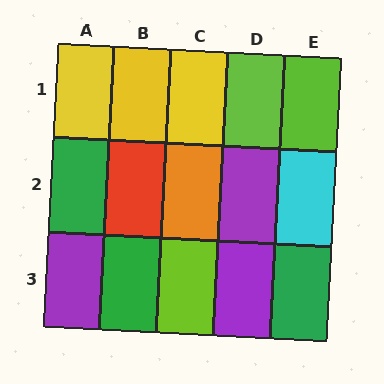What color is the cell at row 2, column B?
Red.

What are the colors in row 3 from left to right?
Purple, green, lime, purple, green.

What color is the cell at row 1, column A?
Yellow.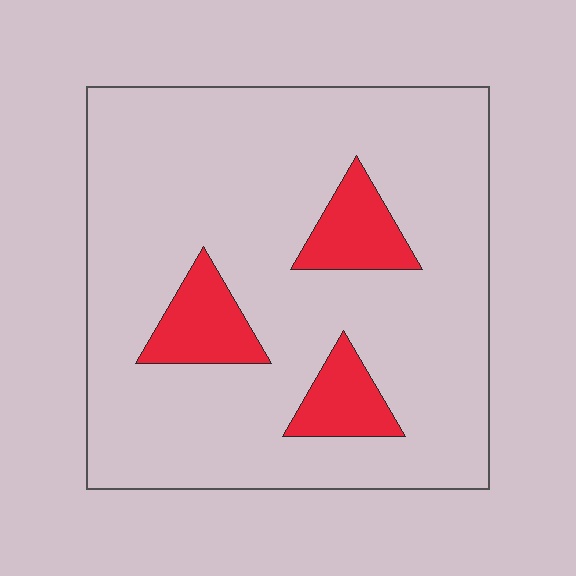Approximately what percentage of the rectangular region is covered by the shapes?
Approximately 15%.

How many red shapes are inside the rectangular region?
3.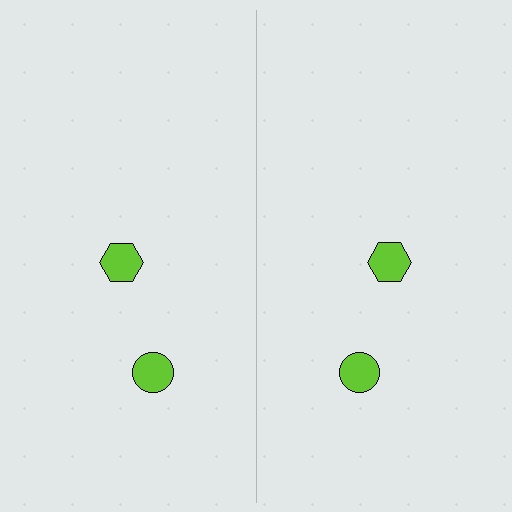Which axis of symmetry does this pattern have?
The pattern has a vertical axis of symmetry running through the center of the image.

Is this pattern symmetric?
Yes, this pattern has bilateral (reflection) symmetry.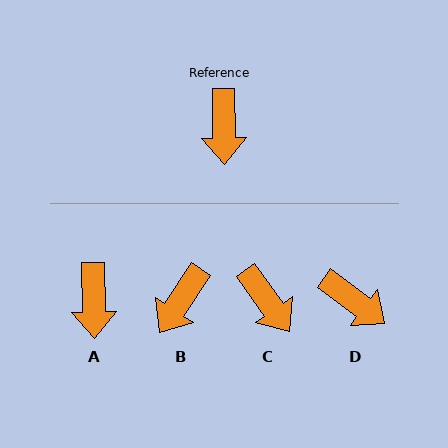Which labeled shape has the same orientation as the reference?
A.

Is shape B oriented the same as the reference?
No, it is off by about 34 degrees.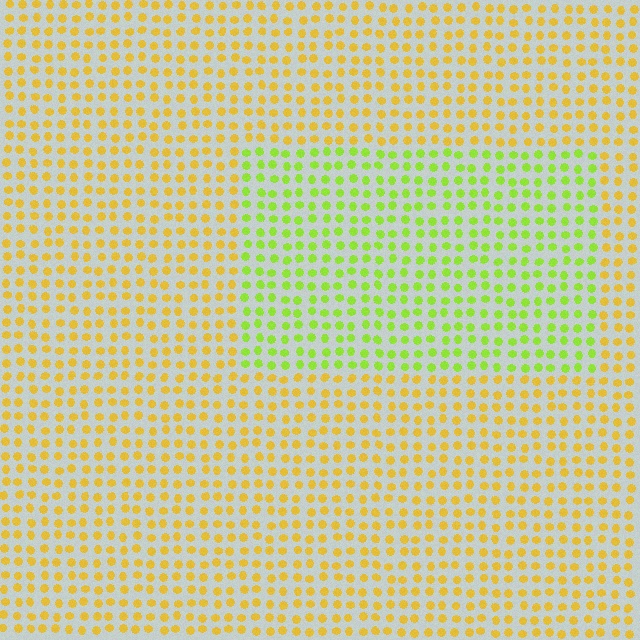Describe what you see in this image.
The image is filled with small yellow elements in a uniform arrangement. A rectangle-shaped region is visible where the elements are tinted to a slightly different hue, forming a subtle color boundary.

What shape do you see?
I see a rectangle.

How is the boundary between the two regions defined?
The boundary is defined purely by a slight shift in hue (about 43 degrees). Spacing, size, and orientation are identical on both sides.